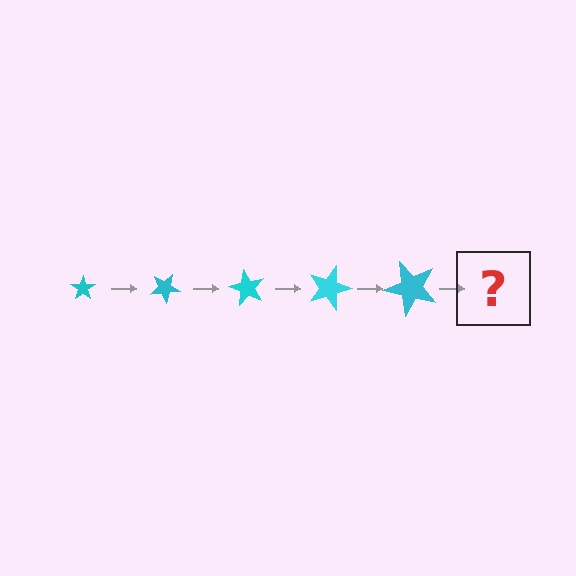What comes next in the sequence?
The next element should be a star, larger than the previous one and rotated 150 degrees from the start.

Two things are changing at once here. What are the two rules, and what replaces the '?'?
The two rules are that the star grows larger each step and it rotates 30 degrees each step. The '?' should be a star, larger than the previous one and rotated 150 degrees from the start.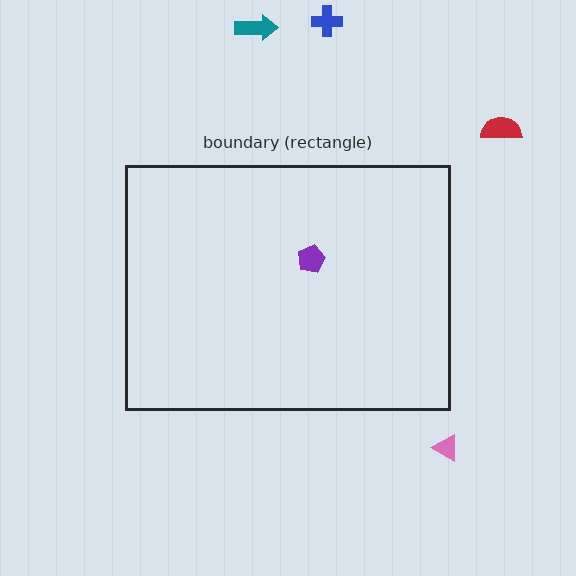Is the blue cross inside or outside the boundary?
Outside.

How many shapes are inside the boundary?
1 inside, 4 outside.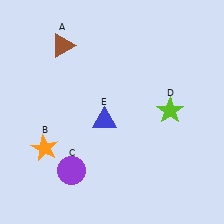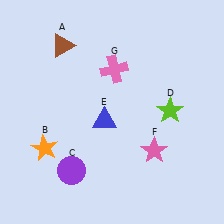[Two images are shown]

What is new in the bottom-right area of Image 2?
A pink star (F) was added in the bottom-right area of Image 2.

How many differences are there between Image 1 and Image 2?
There are 2 differences between the two images.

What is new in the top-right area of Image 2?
A pink cross (G) was added in the top-right area of Image 2.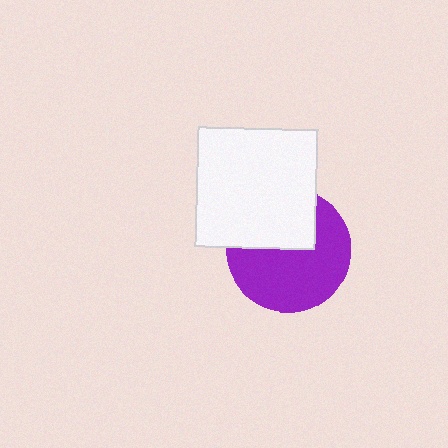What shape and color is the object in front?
The object in front is a white square.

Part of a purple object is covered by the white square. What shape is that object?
It is a circle.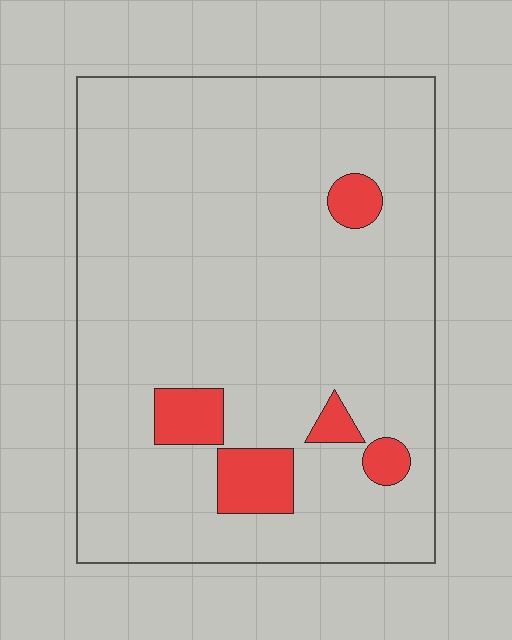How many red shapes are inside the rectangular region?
5.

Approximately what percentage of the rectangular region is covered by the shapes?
Approximately 10%.